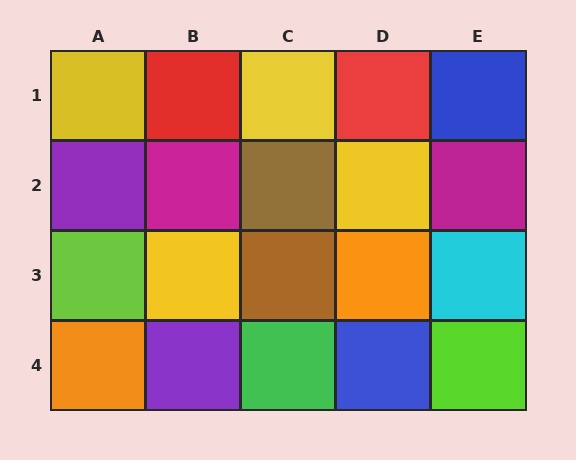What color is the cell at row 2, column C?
Brown.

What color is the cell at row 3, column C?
Brown.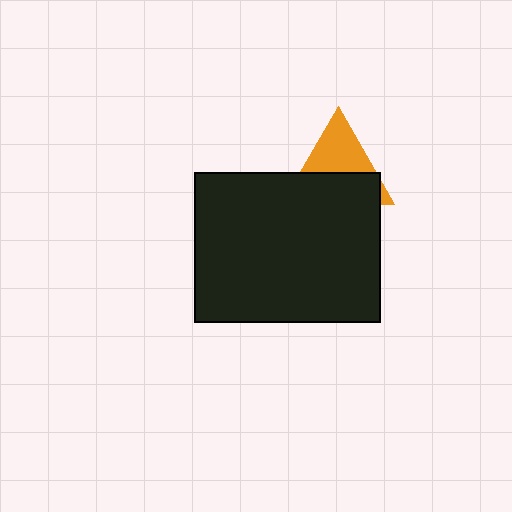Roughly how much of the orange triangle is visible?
About half of it is visible (roughly 46%).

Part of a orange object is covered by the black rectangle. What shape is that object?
It is a triangle.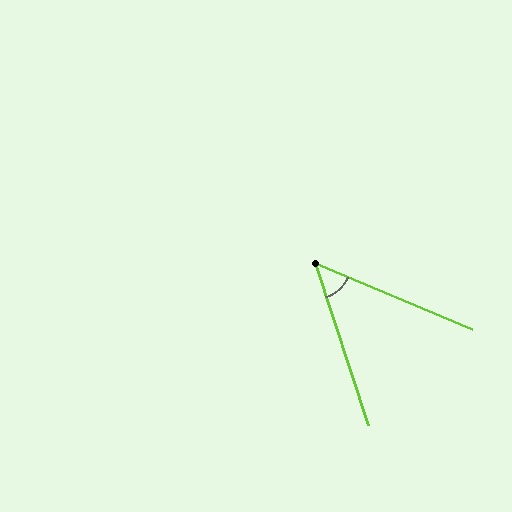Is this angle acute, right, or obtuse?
It is acute.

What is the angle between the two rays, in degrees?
Approximately 49 degrees.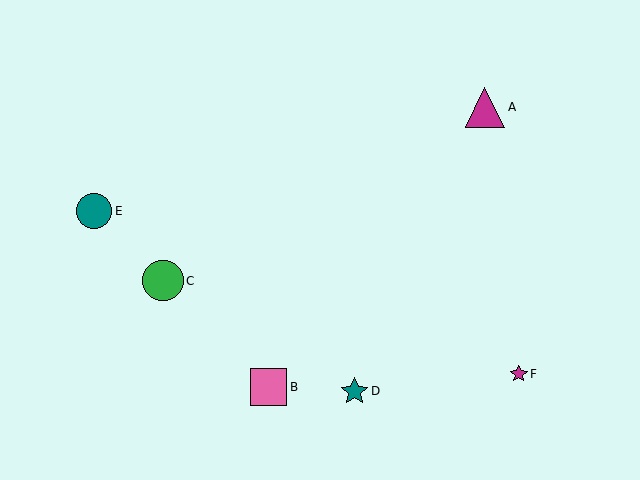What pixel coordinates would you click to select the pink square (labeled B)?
Click at (269, 387) to select the pink square B.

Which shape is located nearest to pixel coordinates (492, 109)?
The magenta triangle (labeled A) at (485, 107) is nearest to that location.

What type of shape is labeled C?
Shape C is a green circle.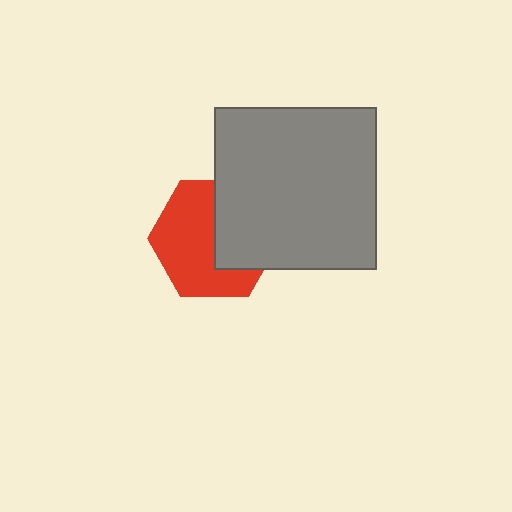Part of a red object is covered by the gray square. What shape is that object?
It is a hexagon.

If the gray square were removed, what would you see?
You would see the complete red hexagon.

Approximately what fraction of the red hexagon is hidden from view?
Roughly 41% of the red hexagon is hidden behind the gray square.